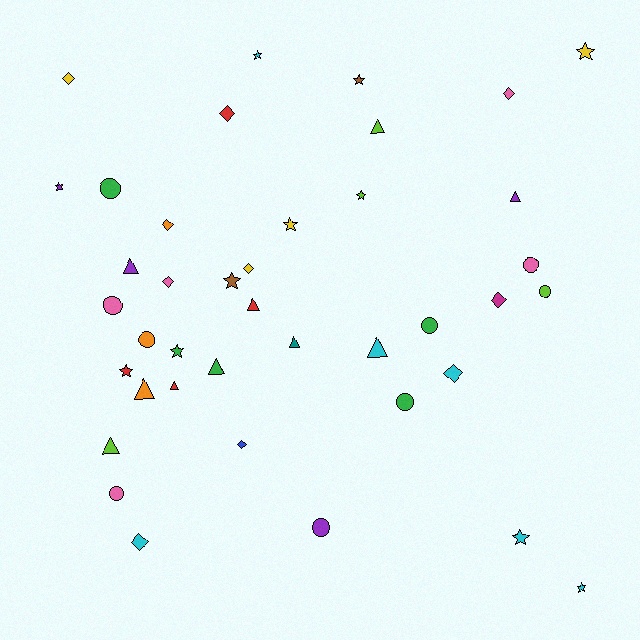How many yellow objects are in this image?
There are 4 yellow objects.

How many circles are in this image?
There are 9 circles.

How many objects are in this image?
There are 40 objects.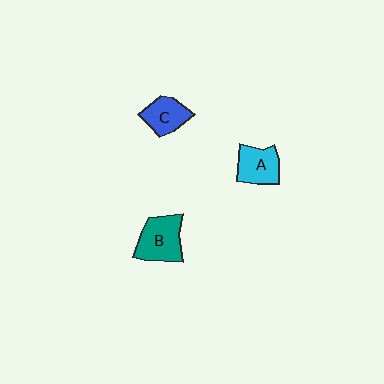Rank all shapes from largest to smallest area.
From largest to smallest: B (teal), A (cyan), C (blue).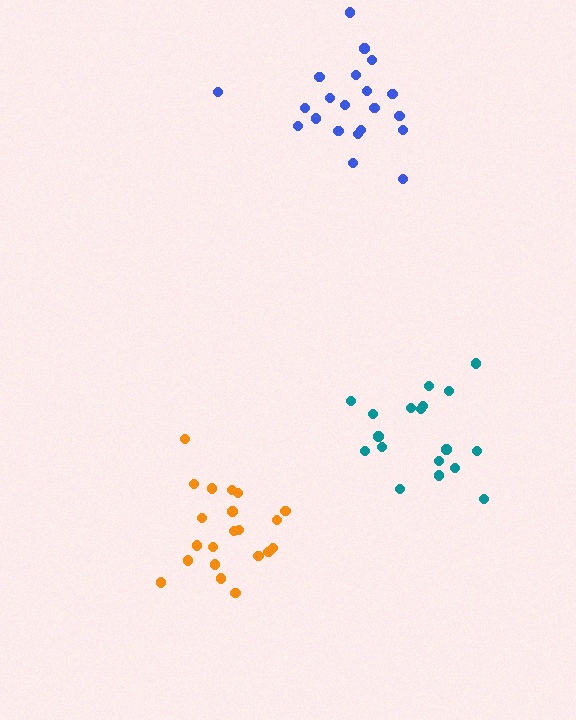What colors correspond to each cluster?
The clusters are colored: teal, orange, blue.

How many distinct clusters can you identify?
There are 3 distinct clusters.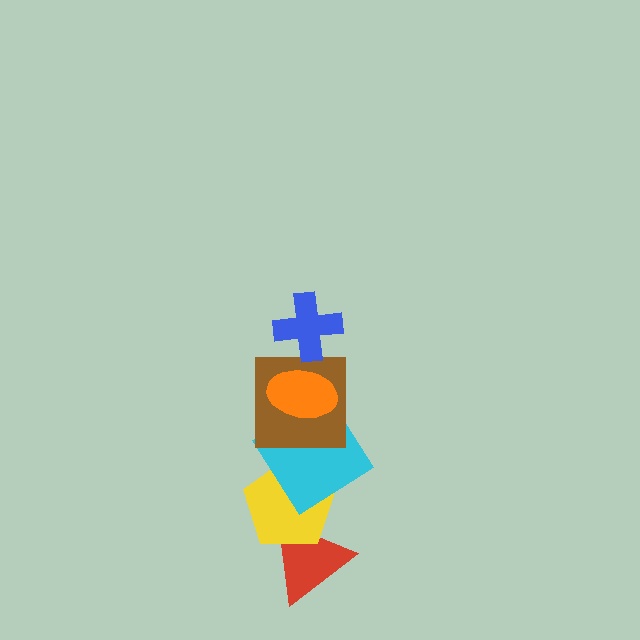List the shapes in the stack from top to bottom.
From top to bottom: the blue cross, the orange ellipse, the brown square, the cyan diamond, the yellow pentagon, the red triangle.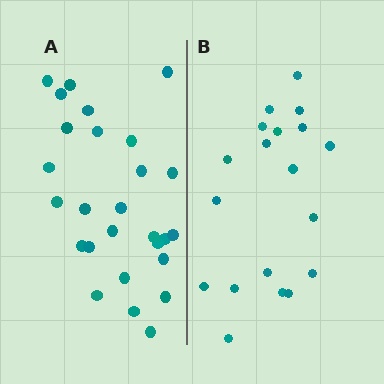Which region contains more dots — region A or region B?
Region A (the left region) has more dots.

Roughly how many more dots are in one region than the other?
Region A has roughly 8 or so more dots than region B.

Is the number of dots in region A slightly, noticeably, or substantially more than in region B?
Region A has noticeably more, but not dramatically so. The ratio is roughly 1.4 to 1.